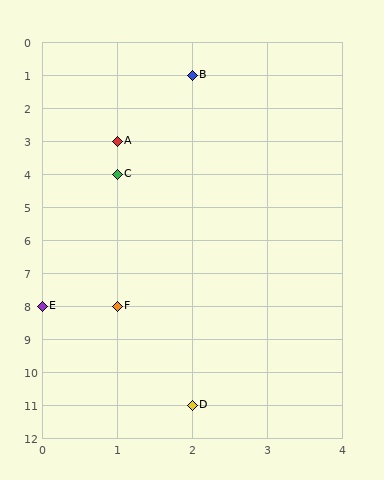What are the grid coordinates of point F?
Point F is at grid coordinates (1, 8).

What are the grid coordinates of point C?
Point C is at grid coordinates (1, 4).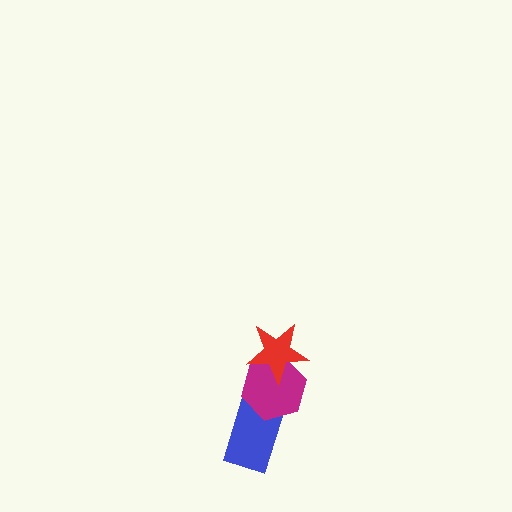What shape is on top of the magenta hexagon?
The red star is on top of the magenta hexagon.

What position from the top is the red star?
The red star is 1st from the top.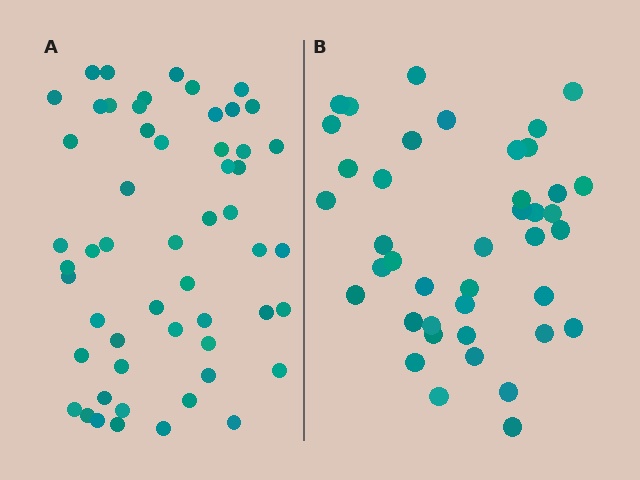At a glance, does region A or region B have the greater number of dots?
Region A (the left region) has more dots.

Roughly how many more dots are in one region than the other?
Region A has approximately 15 more dots than region B.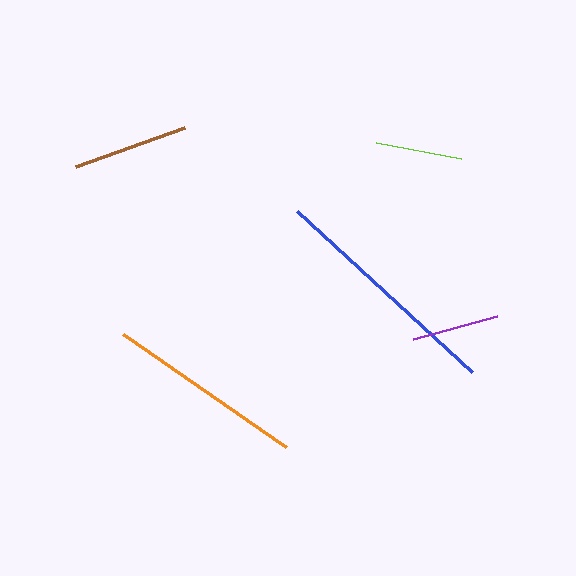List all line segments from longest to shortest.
From longest to shortest: blue, orange, brown, purple, lime.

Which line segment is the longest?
The blue line is the longest at approximately 238 pixels.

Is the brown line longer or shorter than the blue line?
The blue line is longer than the brown line.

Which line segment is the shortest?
The lime line is the shortest at approximately 86 pixels.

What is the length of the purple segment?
The purple segment is approximately 87 pixels long.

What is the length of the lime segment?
The lime segment is approximately 86 pixels long.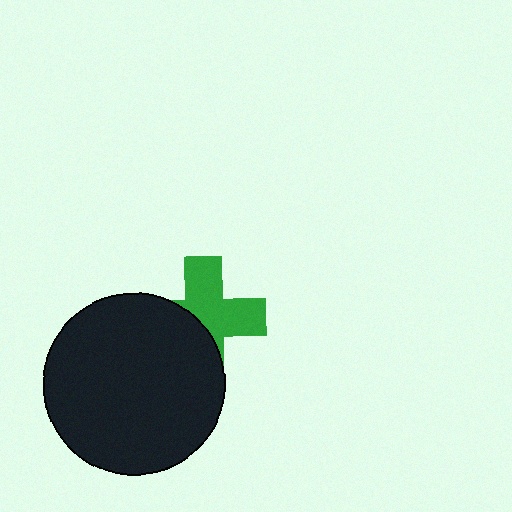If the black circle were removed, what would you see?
You would see the complete green cross.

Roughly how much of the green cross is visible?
About half of it is visible (roughly 56%).